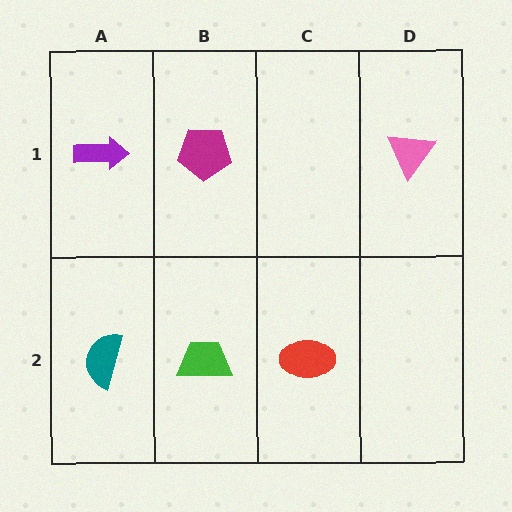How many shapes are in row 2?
3 shapes.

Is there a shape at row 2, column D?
No, that cell is empty.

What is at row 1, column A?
A purple arrow.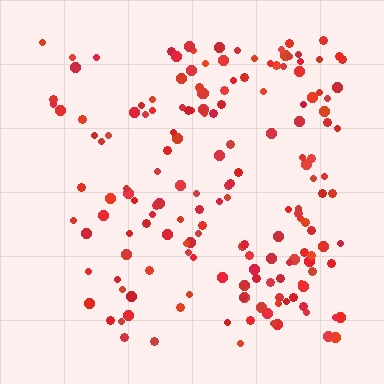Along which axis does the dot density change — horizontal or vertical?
Horizontal.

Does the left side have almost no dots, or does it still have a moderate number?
Still a moderate number, just noticeably fewer than the right.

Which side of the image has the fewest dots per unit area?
The left.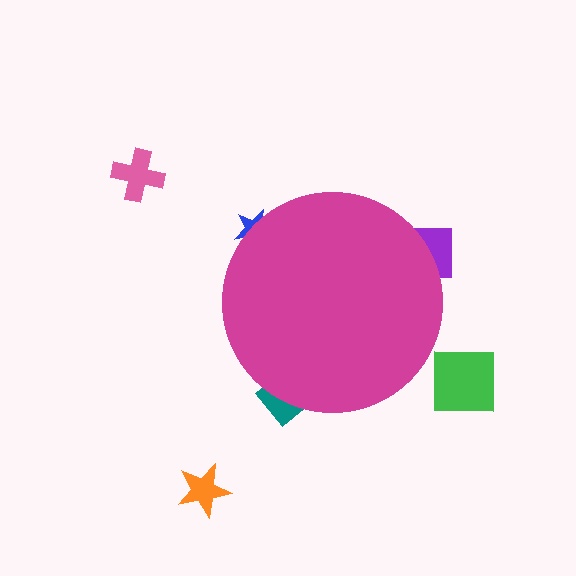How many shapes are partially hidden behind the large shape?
3 shapes are partially hidden.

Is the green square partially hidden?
No, the green square is fully visible.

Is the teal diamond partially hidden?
Yes, the teal diamond is partially hidden behind the magenta circle.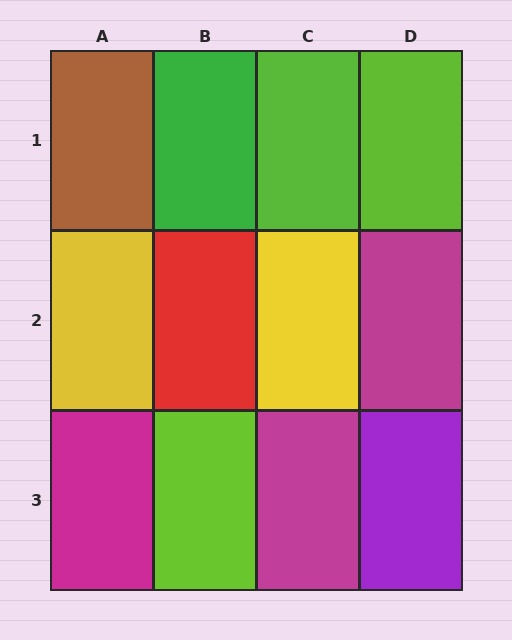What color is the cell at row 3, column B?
Lime.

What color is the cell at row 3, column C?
Magenta.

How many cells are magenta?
3 cells are magenta.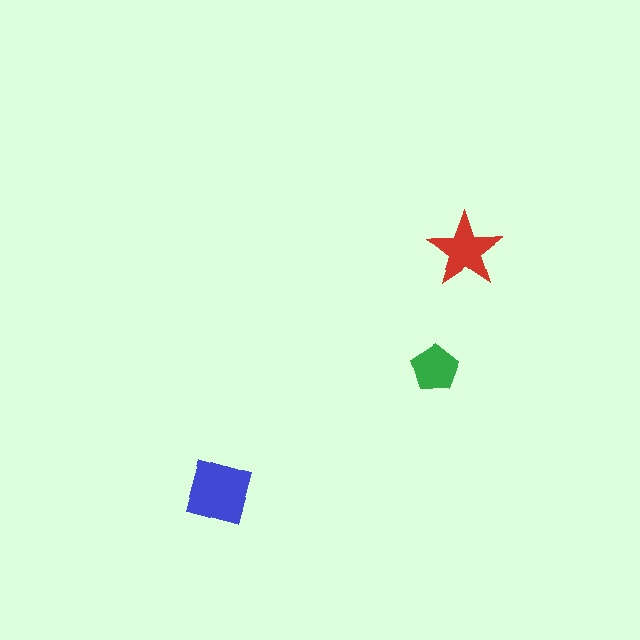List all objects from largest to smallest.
The blue diamond, the red star, the green pentagon.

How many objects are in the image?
There are 3 objects in the image.